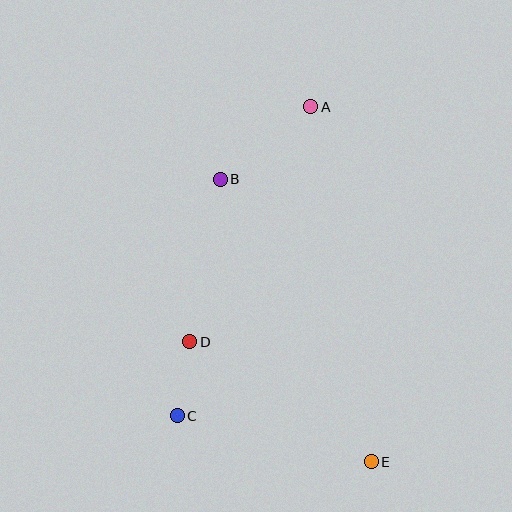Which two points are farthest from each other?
Points A and E are farthest from each other.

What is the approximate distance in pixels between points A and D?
The distance between A and D is approximately 264 pixels.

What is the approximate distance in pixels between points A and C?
The distance between A and C is approximately 336 pixels.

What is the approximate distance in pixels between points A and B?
The distance between A and B is approximately 116 pixels.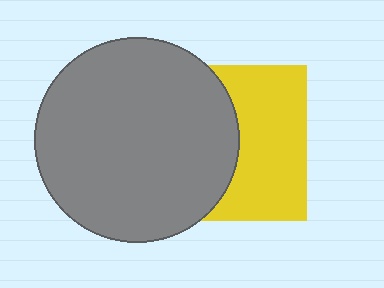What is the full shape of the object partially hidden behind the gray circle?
The partially hidden object is a yellow square.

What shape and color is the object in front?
The object in front is a gray circle.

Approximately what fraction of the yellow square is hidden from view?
Roughly 50% of the yellow square is hidden behind the gray circle.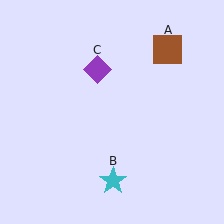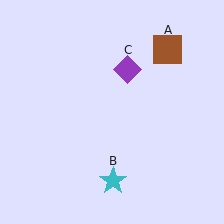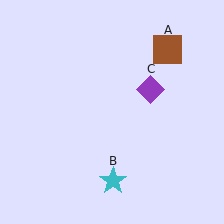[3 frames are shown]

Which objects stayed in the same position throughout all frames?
Brown square (object A) and cyan star (object B) remained stationary.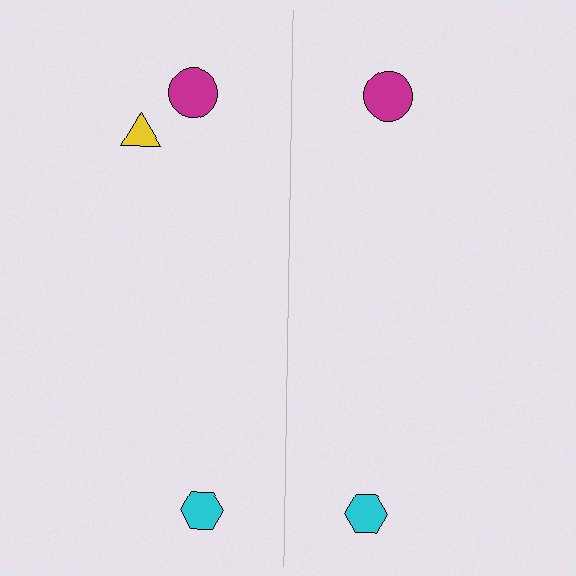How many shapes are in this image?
There are 5 shapes in this image.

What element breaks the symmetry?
A yellow triangle is missing from the right side.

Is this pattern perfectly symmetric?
No, the pattern is not perfectly symmetric. A yellow triangle is missing from the right side.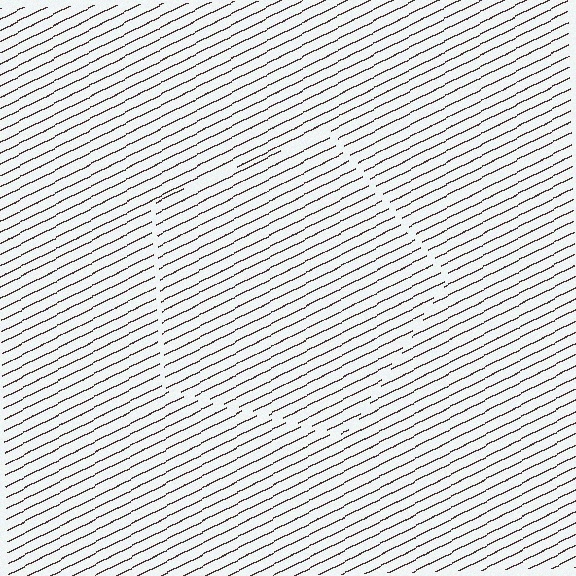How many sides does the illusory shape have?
5 sides — the line-ends trace a pentagon.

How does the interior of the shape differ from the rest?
The interior of the shape contains the same grating, shifted by half a period — the contour is defined by the phase discontinuity where line-ends from the inner and outer gratings abut.